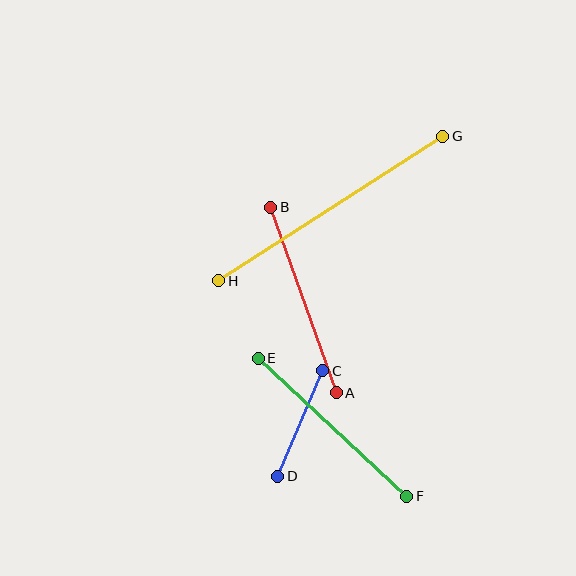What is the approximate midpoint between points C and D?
The midpoint is at approximately (300, 424) pixels.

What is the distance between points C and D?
The distance is approximately 114 pixels.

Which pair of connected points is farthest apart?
Points G and H are farthest apart.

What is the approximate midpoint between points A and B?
The midpoint is at approximately (303, 300) pixels.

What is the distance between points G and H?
The distance is approximately 266 pixels.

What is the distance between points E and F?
The distance is approximately 203 pixels.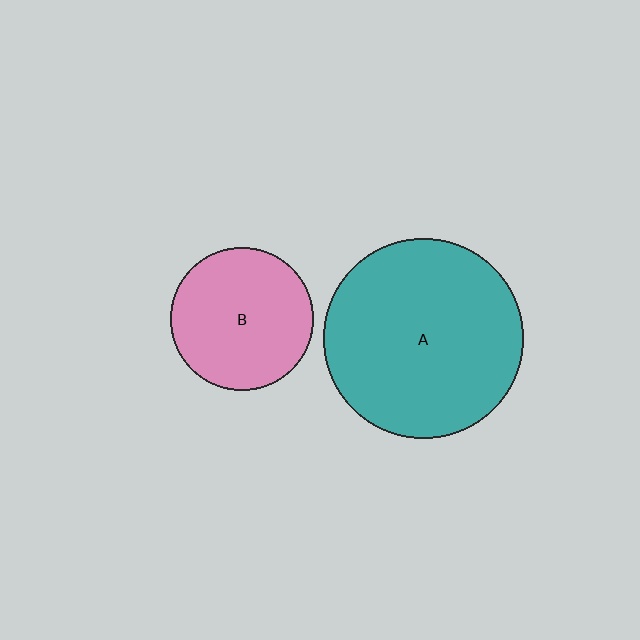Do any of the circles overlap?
No, none of the circles overlap.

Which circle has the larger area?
Circle A (teal).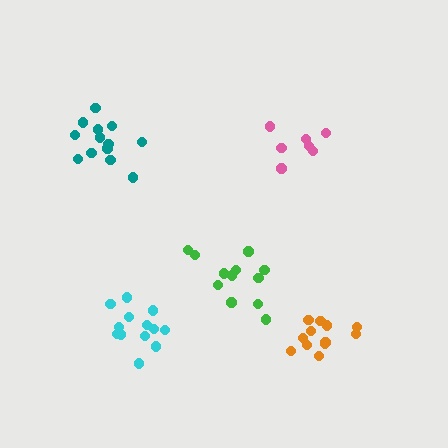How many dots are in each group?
Group 1: 12 dots, Group 2: 12 dots, Group 3: 7 dots, Group 4: 13 dots, Group 5: 13 dots (57 total).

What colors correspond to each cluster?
The clusters are colored: green, orange, pink, teal, cyan.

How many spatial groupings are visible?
There are 5 spatial groupings.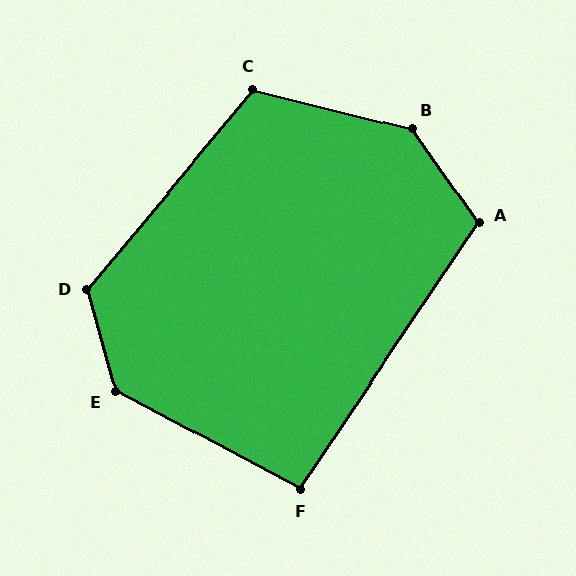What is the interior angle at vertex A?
Approximately 111 degrees (obtuse).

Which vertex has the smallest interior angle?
F, at approximately 96 degrees.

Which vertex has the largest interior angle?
B, at approximately 139 degrees.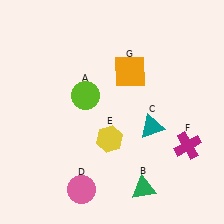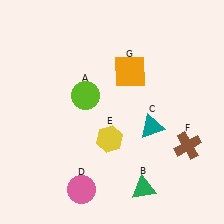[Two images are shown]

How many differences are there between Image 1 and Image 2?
There is 1 difference between the two images.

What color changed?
The cross (F) changed from magenta in Image 1 to brown in Image 2.